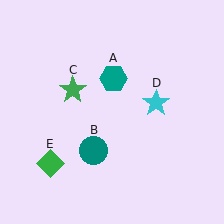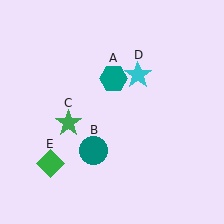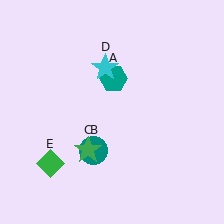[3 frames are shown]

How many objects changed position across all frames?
2 objects changed position: green star (object C), cyan star (object D).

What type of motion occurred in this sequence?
The green star (object C), cyan star (object D) rotated counterclockwise around the center of the scene.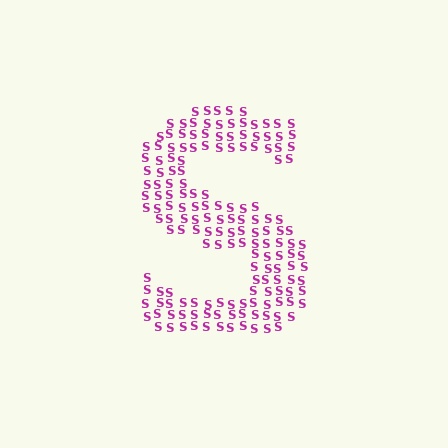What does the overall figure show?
The overall figure shows the letter S.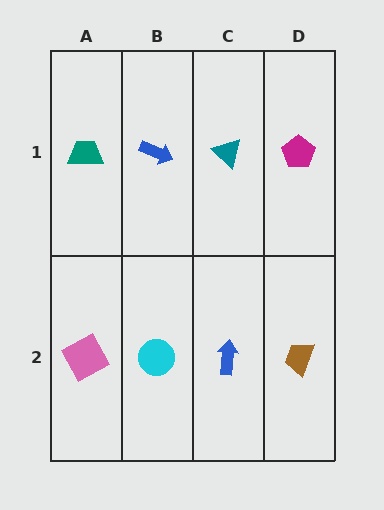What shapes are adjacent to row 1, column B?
A cyan circle (row 2, column B), a teal trapezoid (row 1, column A), a teal triangle (row 1, column C).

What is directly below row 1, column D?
A brown trapezoid.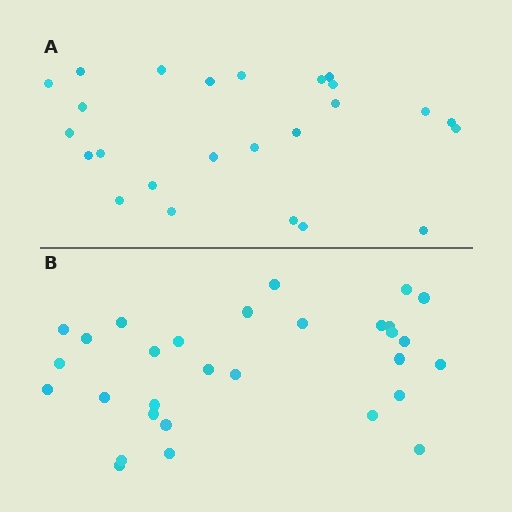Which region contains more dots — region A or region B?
Region B (the bottom region) has more dots.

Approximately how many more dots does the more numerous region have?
Region B has about 5 more dots than region A.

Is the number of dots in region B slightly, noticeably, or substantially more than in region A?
Region B has only slightly more — the two regions are fairly close. The ratio is roughly 1.2 to 1.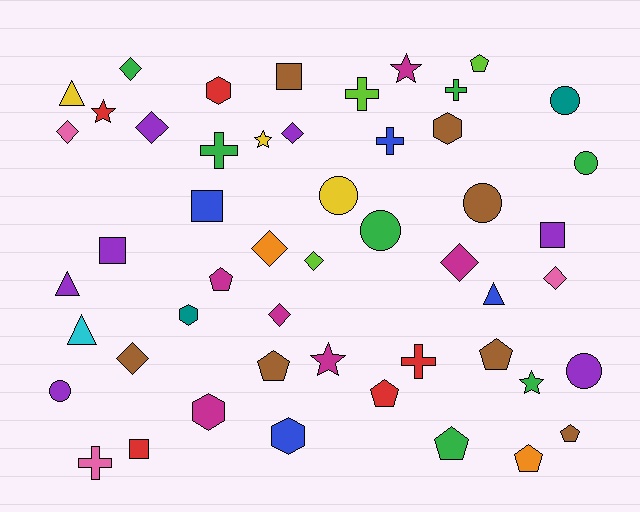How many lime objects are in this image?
There are 3 lime objects.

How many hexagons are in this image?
There are 5 hexagons.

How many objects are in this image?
There are 50 objects.